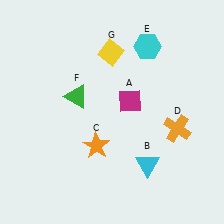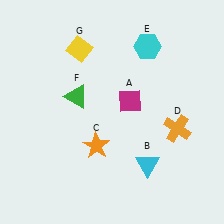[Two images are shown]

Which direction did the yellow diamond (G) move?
The yellow diamond (G) moved left.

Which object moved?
The yellow diamond (G) moved left.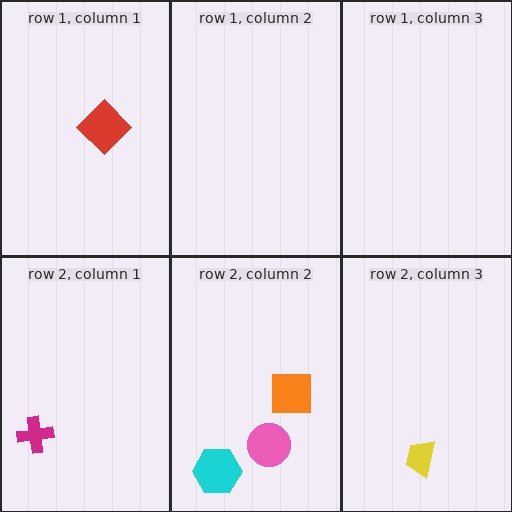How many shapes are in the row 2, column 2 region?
3.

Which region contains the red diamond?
The row 1, column 1 region.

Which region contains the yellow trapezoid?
The row 2, column 3 region.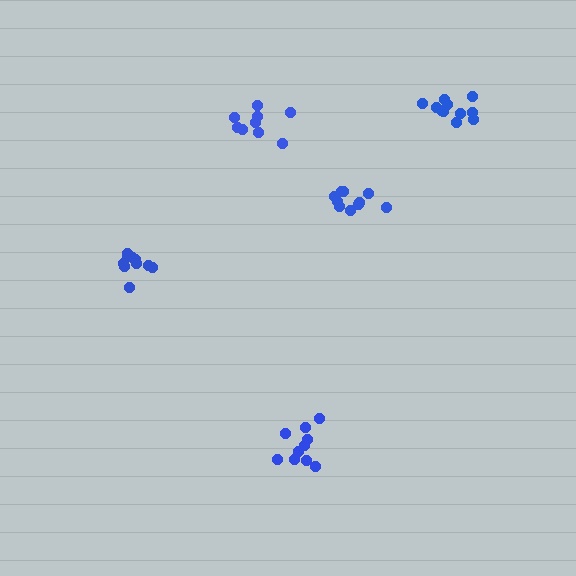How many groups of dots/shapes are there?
There are 5 groups.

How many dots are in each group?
Group 1: 10 dots, Group 2: 11 dots, Group 3: 9 dots, Group 4: 10 dots, Group 5: 10 dots (50 total).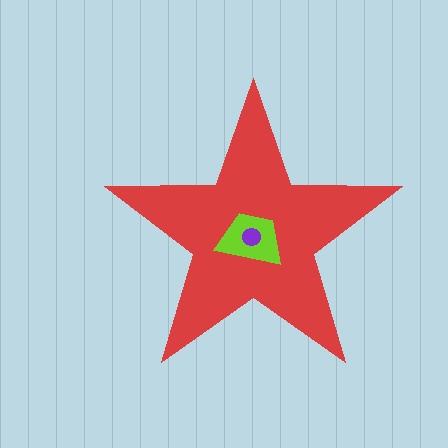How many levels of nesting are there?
3.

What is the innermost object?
The purple circle.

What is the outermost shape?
The red star.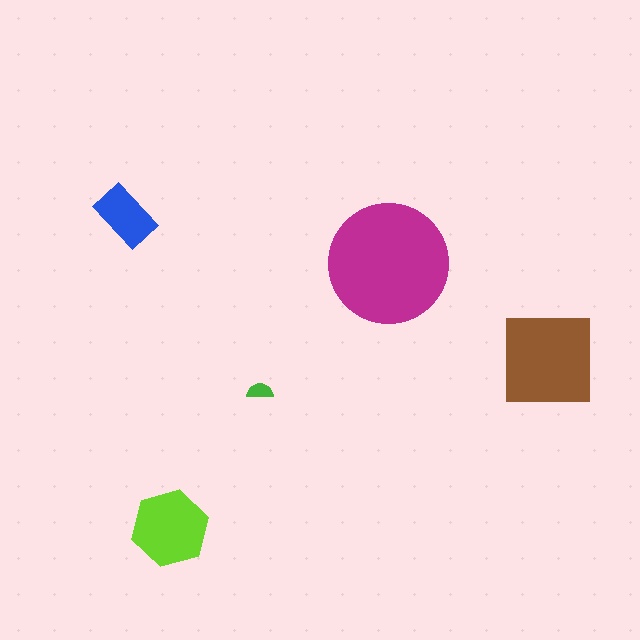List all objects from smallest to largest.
The green semicircle, the blue rectangle, the lime hexagon, the brown square, the magenta circle.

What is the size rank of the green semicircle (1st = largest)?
5th.